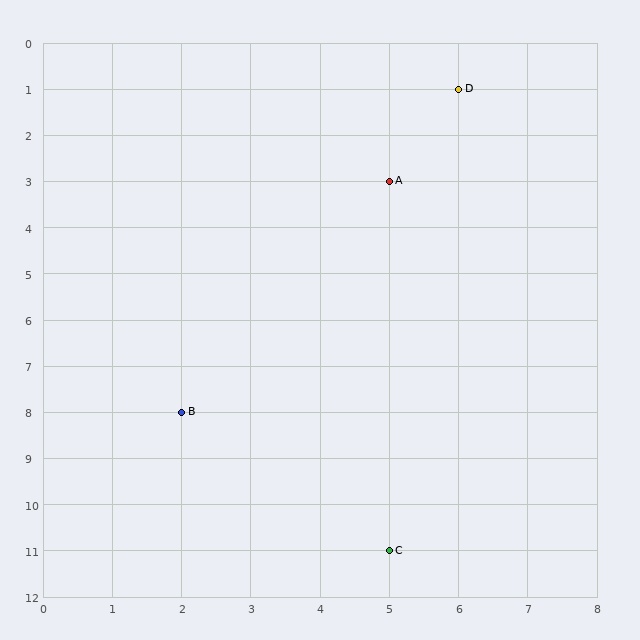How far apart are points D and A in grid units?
Points D and A are 1 column and 2 rows apart (about 2.2 grid units diagonally).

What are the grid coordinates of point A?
Point A is at grid coordinates (5, 3).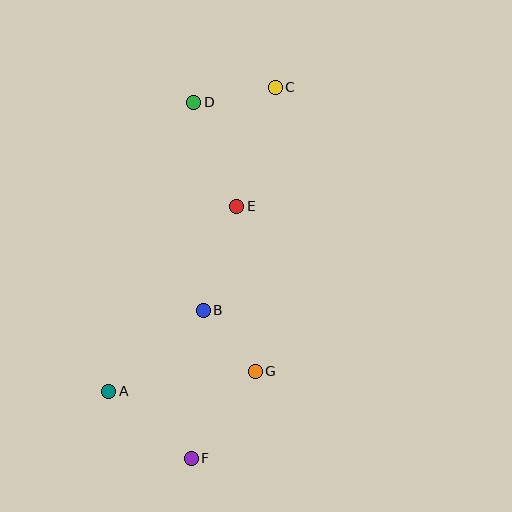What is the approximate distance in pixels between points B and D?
The distance between B and D is approximately 208 pixels.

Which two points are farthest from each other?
Points C and F are farthest from each other.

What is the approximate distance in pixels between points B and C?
The distance between B and C is approximately 234 pixels.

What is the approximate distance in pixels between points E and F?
The distance between E and F is approximately 256 pixels.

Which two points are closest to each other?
Points B and G are closest to each other.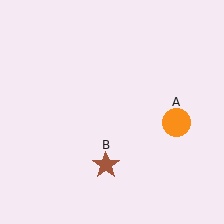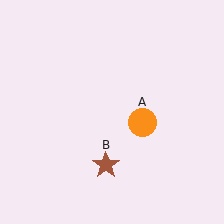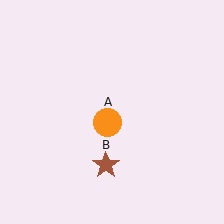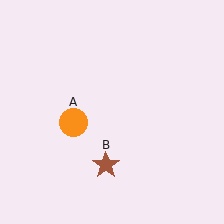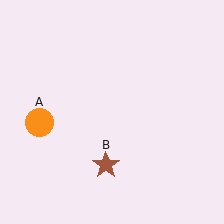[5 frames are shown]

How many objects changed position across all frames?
1 object changed position: orange circle (object A).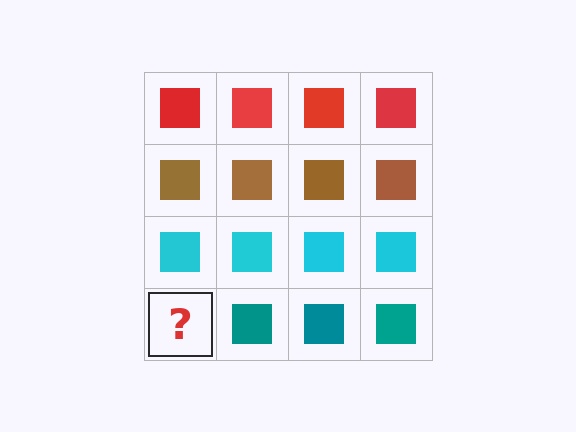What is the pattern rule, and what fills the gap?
The rule is that each row has a consistent color. The gap should be filled with a teal square.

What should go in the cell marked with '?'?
The missing cell should contain a teal square.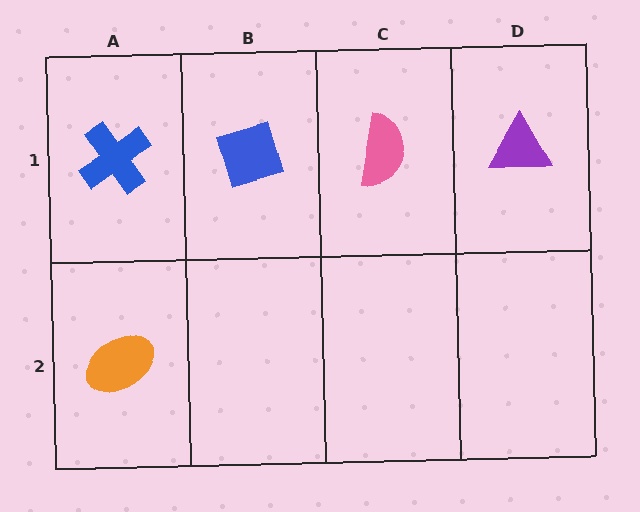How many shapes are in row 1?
4 shapes.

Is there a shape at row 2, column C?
No, that cell is empty.